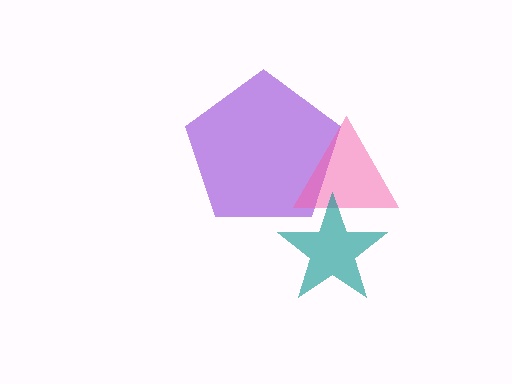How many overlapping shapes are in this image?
There are 3 overlapping shapes in the image.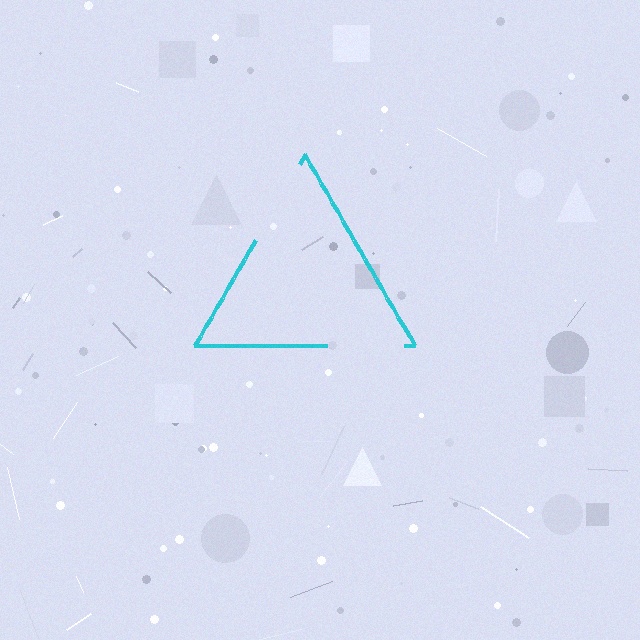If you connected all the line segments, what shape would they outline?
They would outline a triangle.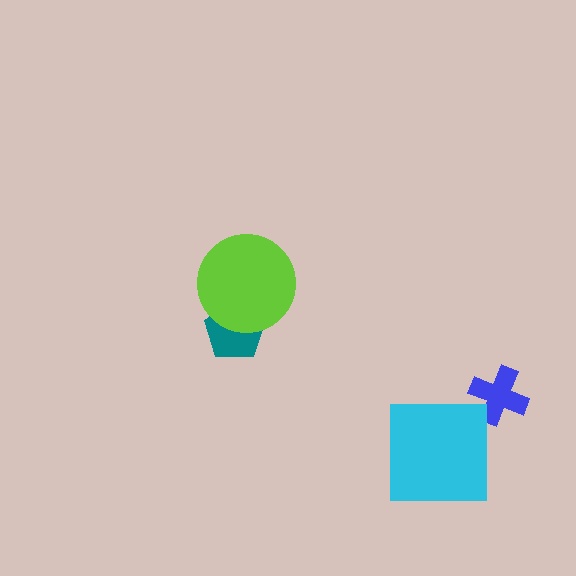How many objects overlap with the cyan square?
0 objects overlap with the cyan square.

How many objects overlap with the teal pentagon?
1 object overlaps with the teal pentagon.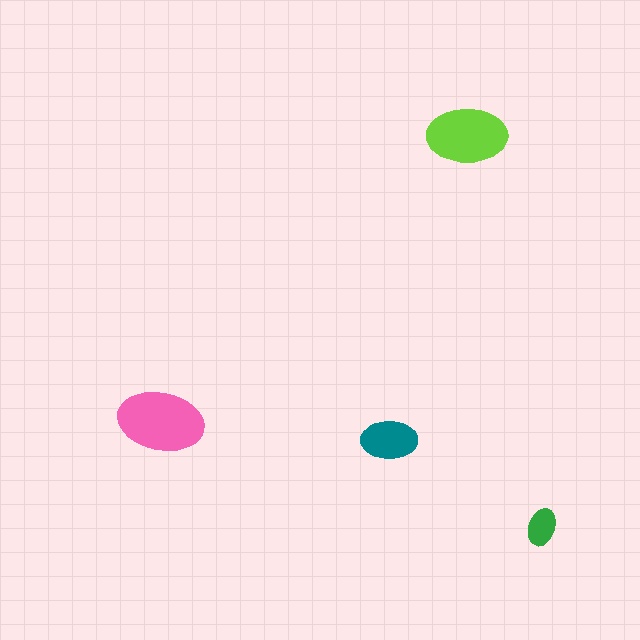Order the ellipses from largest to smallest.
the pink one, the lime one, the teal one, the green one.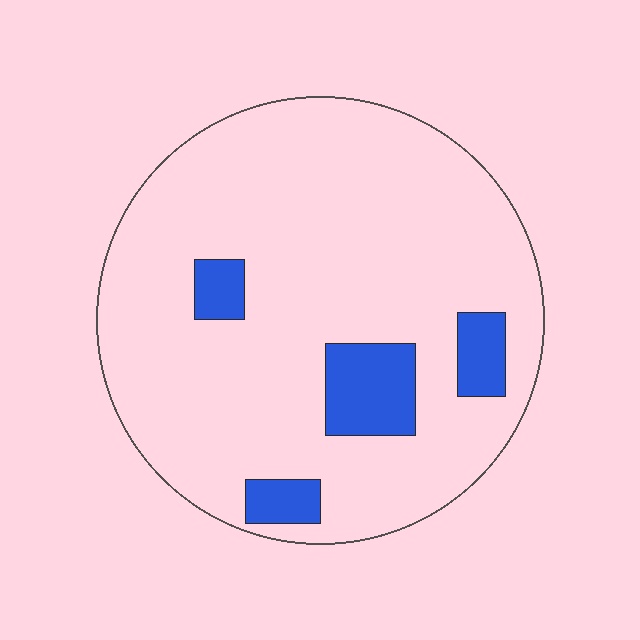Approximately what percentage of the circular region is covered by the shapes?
Approximately 10%.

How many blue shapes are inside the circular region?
4.